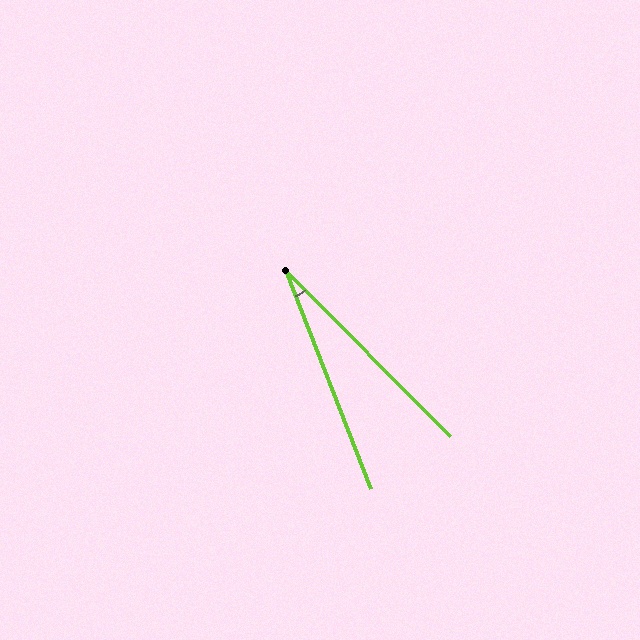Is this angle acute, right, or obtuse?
It is acute.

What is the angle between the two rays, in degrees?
Approximately 24 degrees.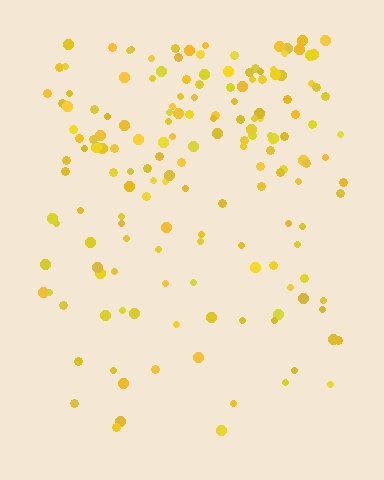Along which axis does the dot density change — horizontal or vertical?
Vertical.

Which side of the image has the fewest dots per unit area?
The bottom.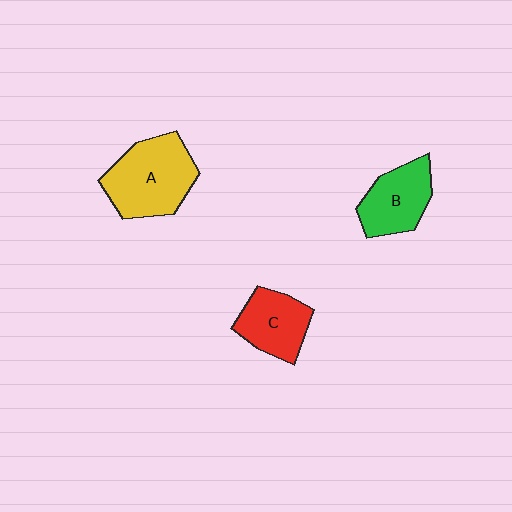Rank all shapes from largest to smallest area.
From largest to smallest: A (yellow), B (green), C (red).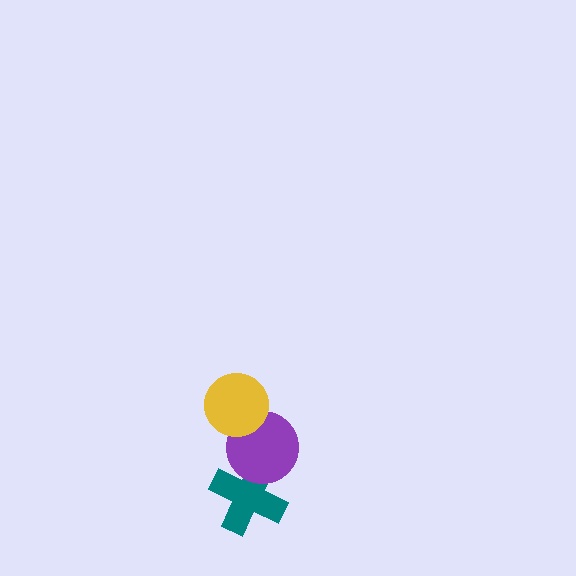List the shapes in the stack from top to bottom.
From top to bottom: the yellow circle, the purple circle, the teal cross.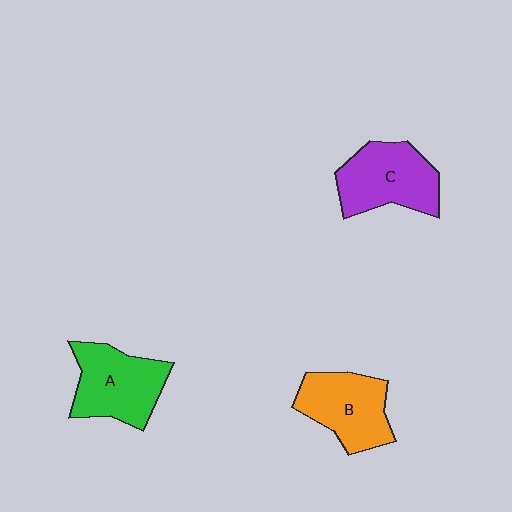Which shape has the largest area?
Shape A (green).